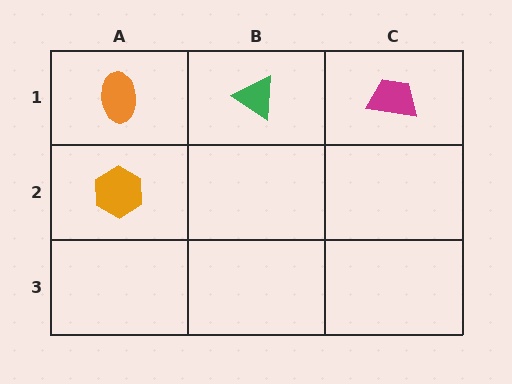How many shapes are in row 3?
0 shapes.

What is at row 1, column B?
A green triangle.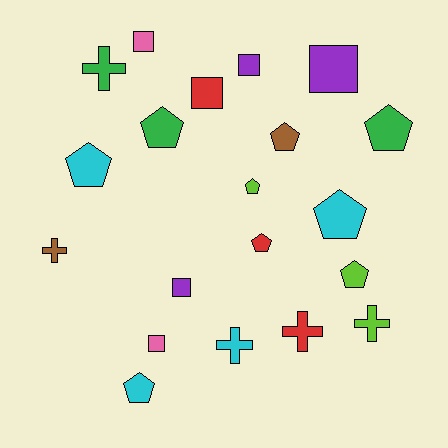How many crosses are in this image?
There are 5 crosses.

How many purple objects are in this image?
There are 3 purple objects.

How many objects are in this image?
There are 20 objects.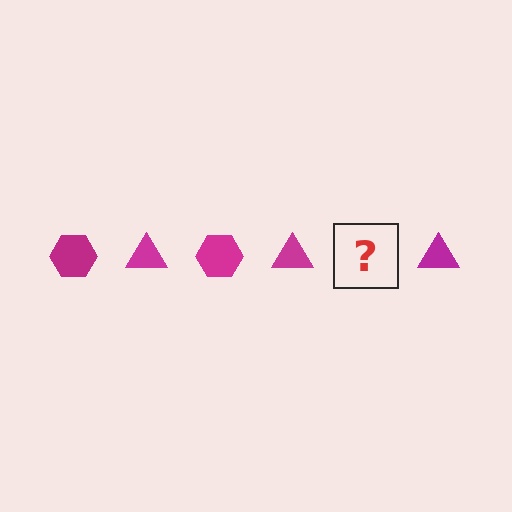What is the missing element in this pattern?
The missing element is a magenta hexagon.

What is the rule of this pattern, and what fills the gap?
The rule is that the pattern cycles through hexagon, triangle shapes in magenta. The gap should be filled with a magenta hexagon.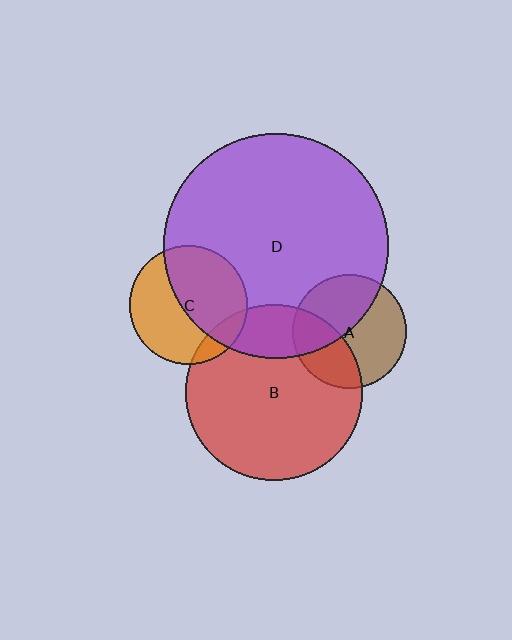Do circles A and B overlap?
Yes.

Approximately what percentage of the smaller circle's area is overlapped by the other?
Approximately 35%.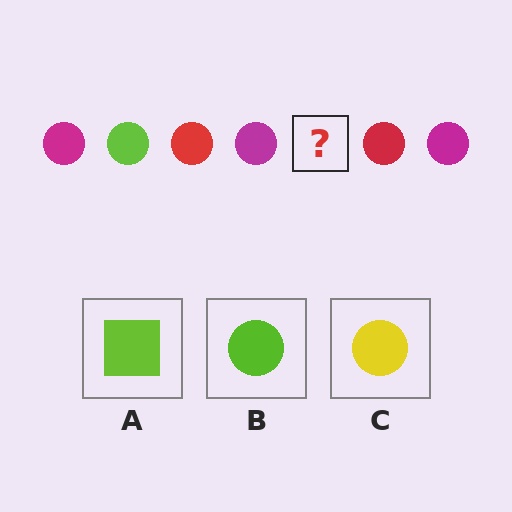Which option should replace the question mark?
Option B.